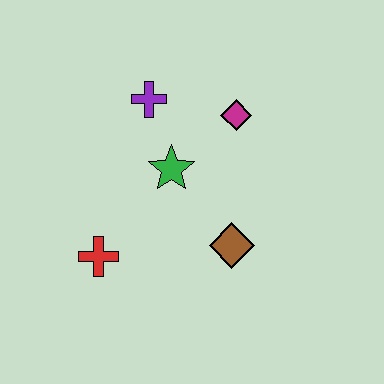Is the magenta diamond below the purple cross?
Yes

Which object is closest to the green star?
The purple cross is closest to the green star.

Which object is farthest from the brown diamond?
The purple cross is farthest from the brown diamond.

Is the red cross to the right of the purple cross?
No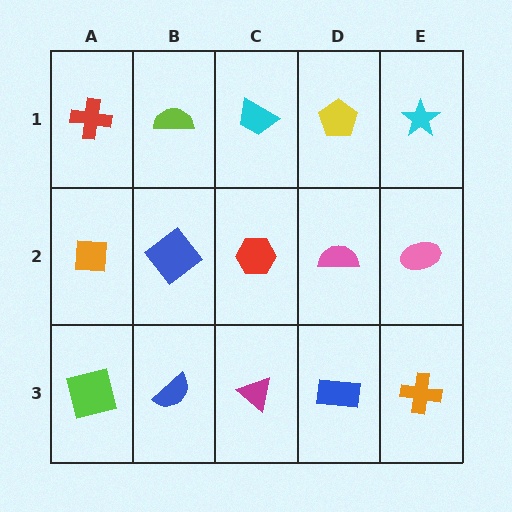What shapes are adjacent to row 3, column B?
A blue diamond (row 2, column B), a lime square (row 3, column A), a magenta triangle (row 3, column C).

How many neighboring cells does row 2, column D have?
4.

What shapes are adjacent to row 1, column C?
A red hexagon (row 2, column C), a lime semicircle (row 1, column B), a yellow pentagon (row 1, column D).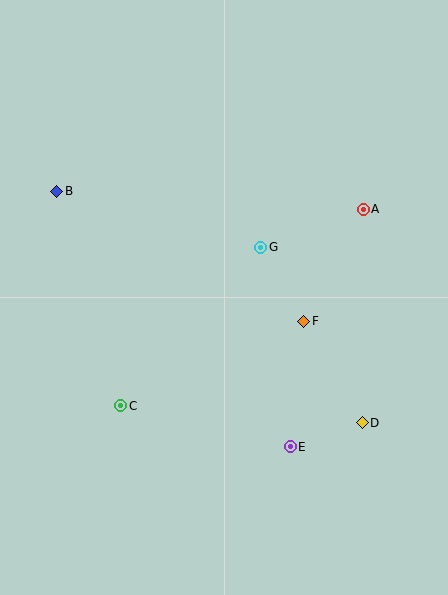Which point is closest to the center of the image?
Point G at (261, 247) is closest to the center.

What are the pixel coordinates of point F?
Point F is at (304, 321).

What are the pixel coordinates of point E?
Point E is at (290, 447).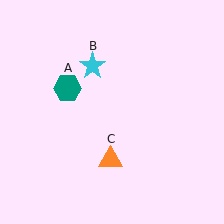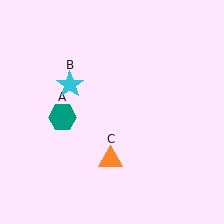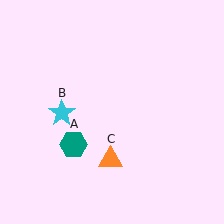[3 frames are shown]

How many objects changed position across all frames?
2 objects changed position: teal hexagon (object A), cyan star (object B).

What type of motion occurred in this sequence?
The teal hexagon (object A), cyan star (object B) rotated counterclockwise around the center of the scene.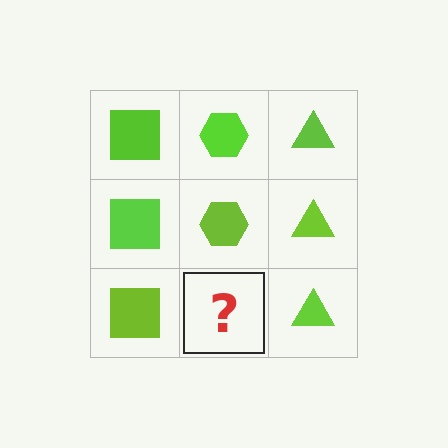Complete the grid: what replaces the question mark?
The question mark should be replaced with a lime hexagon.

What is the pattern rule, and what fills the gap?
The rule is that each column has a consistent shape. The gap should be filled with a lime hexagon.